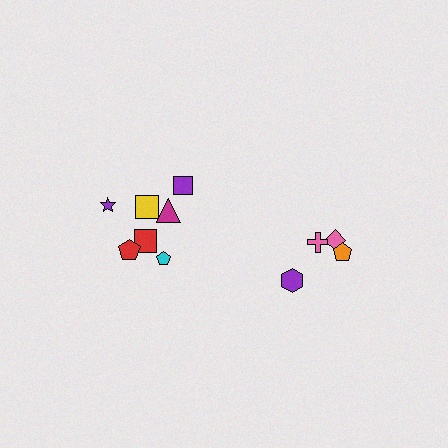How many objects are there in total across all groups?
There are 11 objects.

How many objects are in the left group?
There are 7 objects.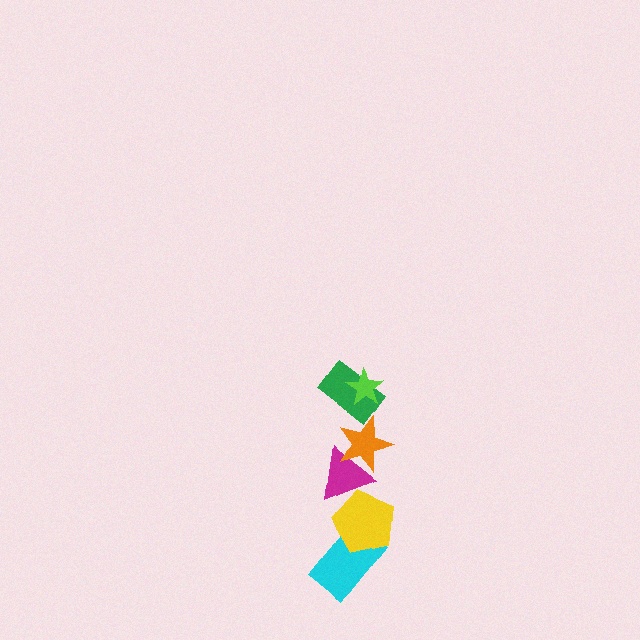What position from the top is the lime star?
The lime star is 1st from the top.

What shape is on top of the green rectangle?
The lime star is on top of the green rectangle.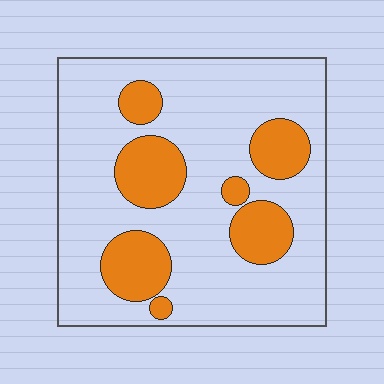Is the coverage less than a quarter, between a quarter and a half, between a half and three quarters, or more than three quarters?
Less than a quarter.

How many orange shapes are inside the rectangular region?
7.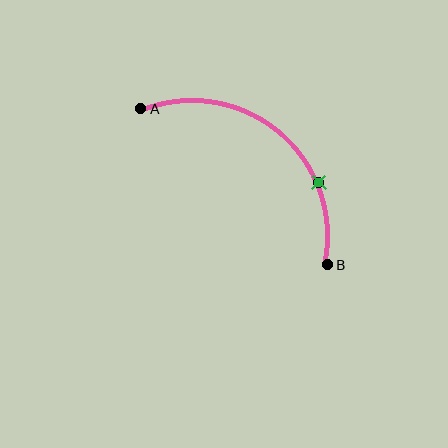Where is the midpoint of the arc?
The arc midpoint is the point on the curve farthest from the straight line joining A and B. It sits above and to the right of that line.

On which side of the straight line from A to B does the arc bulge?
The arc bulges above and to the right of the straight line connecting A and B.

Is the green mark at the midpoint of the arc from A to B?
No. The green mark lies on the arc but is closer to endpoint B. The arc midpoint would be at the point on the curve equidistant along the arc from both A and B.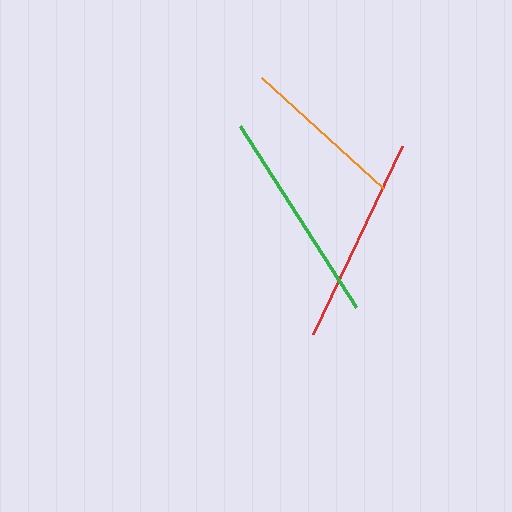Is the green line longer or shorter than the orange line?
The green line is longer than the orange line.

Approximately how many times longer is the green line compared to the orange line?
The green line is approximately 1.3 times the length of the orange line.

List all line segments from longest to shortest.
From longest to shortest: green, red, orange.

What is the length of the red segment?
The red segment is approximately 208 pixels long.